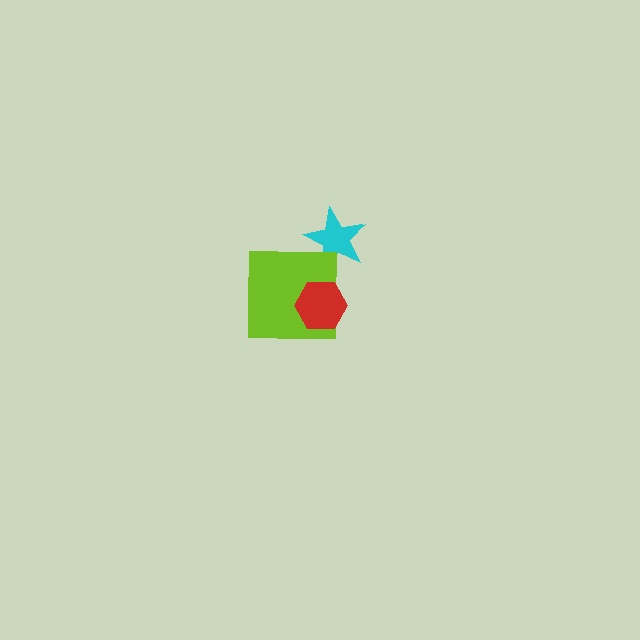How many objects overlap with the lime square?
1 object overlaps with the lime square.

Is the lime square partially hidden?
Yes, it is partially covered by another shape.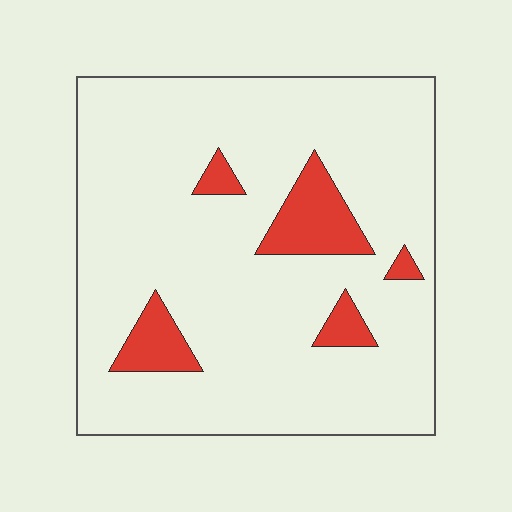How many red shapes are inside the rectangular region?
5.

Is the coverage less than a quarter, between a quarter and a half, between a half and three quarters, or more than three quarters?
Less than a quarter.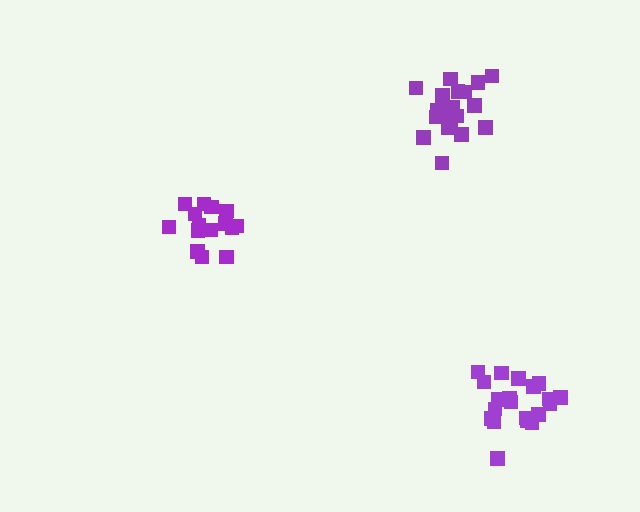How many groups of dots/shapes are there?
There are 3 groups.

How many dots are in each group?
Group 1: 15 dots, Group 2: 20 dots, Group 3: 19 dots (54 total).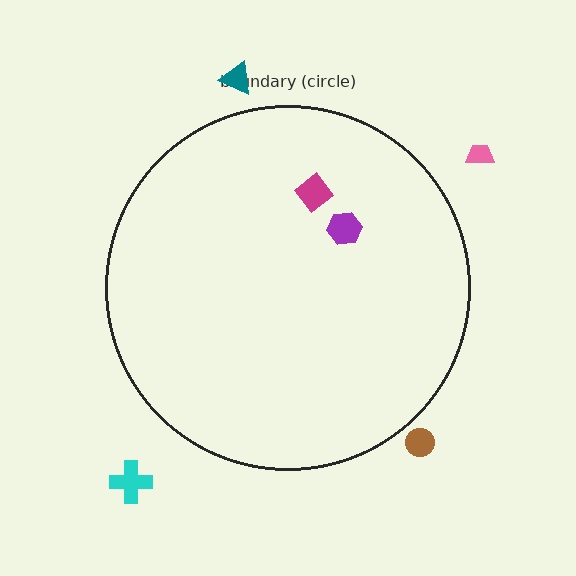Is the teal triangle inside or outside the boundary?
Outside.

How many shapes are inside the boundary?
2 inside, 4 outside.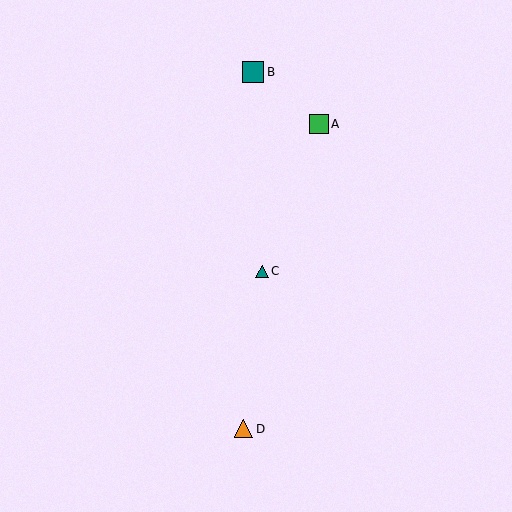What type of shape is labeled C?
Shape C is a teal triangle.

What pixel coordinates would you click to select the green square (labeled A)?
Click at (319, 124) to select the green square A.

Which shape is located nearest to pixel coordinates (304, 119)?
The green square (labeled A) at (319, 124) is nearest to that location.